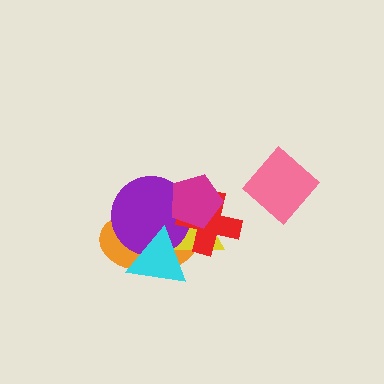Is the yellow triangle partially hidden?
Yes, it is partially covered by another shape.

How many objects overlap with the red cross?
4 objects overlap with the red cross.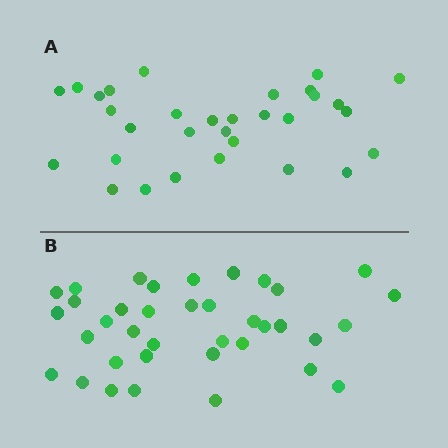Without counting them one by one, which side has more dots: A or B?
Region B (the bottom region) has more dots.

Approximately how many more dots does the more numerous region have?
Region B has about 6 more dots than region A.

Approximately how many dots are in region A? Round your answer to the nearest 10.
About 30 dots. (The exact count is 31, which rounds to 30.)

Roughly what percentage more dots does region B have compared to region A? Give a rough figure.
About 20% more.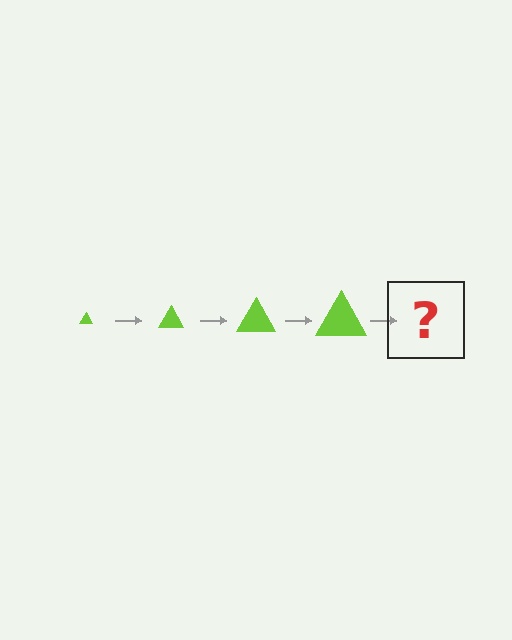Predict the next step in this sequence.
The next step is a lime triangle, larger than the previous one.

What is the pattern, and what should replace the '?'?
The pattern is that the triangle gets progressively larger each step. The '?' should be a lime triangle, larger than the previous one.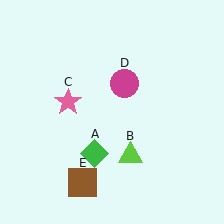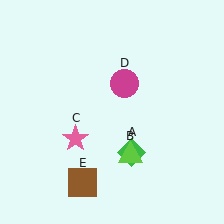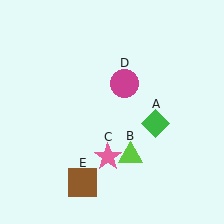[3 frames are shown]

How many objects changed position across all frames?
2 objects changed position: green diamond (object A), pink star (object C).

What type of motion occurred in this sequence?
The green diamond (object A), pink star (object C) rotated counterclockwise around the center of the scene.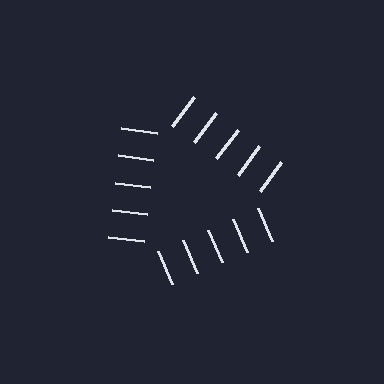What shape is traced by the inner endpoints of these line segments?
An illusory triangle — the line segments terminate on its edges but no continuous stroke is drawn.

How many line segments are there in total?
15 — 5 along each of the 3 edges.